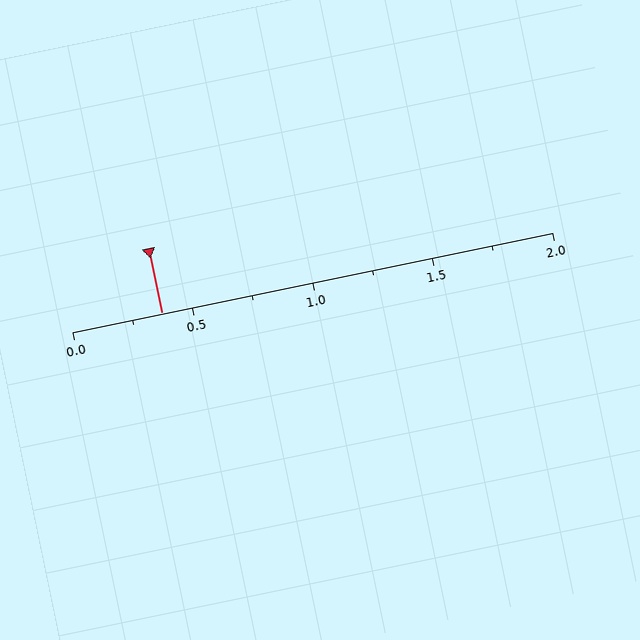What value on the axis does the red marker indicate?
The marker indicates approximately 0.38.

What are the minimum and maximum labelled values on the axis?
The axis runs from 0.0 to 2.0.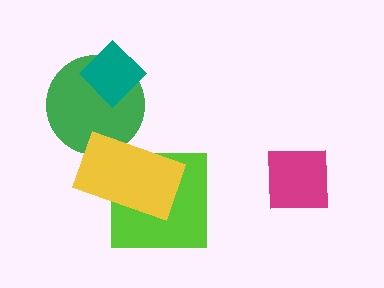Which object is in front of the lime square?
The yellow rectangle is in front of the lime square.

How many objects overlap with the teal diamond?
1 object overlaps with the teal diamond.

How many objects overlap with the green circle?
2 objects overlap with the green circle.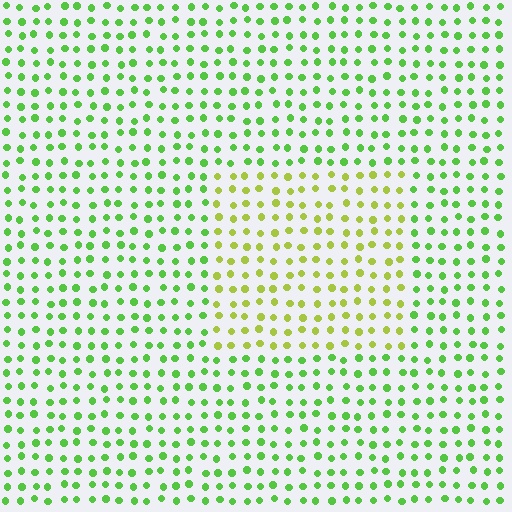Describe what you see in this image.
The image is filled with small lime elements in a uniform arrangement. A rectangle-shaped region is visible where the elements are tinted to a slightly different hue, forming a subtle color boundary.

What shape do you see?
I see a rectangle.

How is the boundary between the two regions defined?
The boundary is defined purely by a slight shift in hue (about 36 degrees). Spacing, size, and orientation are identical on both sides.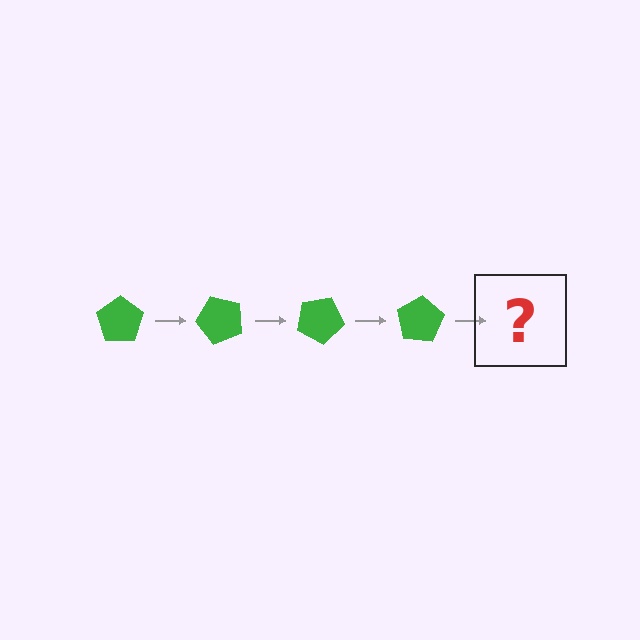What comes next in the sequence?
The next element should be a green pentagon rotated 200 degrees.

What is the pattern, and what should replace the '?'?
The pattern is that the pentagon rotates 50 degrees each step. The '?' should be a green pentagon rotated 200 degrees.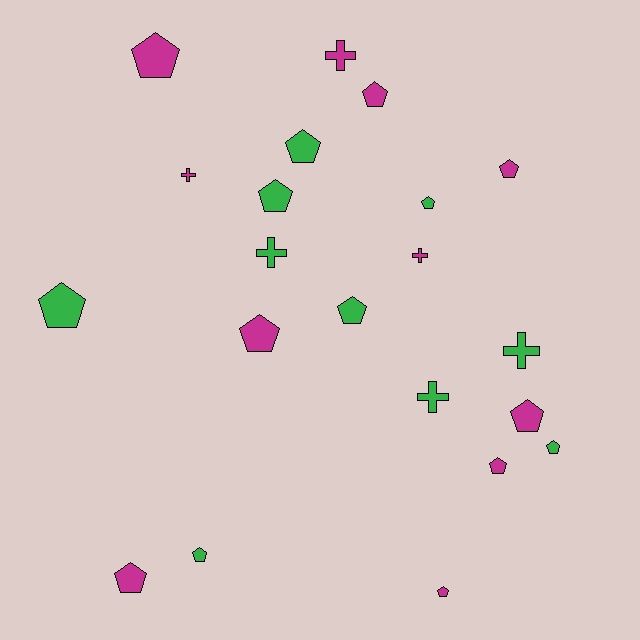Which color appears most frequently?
Magenta, with 11 objects.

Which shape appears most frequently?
Pentagon, with 15 objects.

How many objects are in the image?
There are 21 objects.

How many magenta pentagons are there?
There are 8 magenta pentagons.